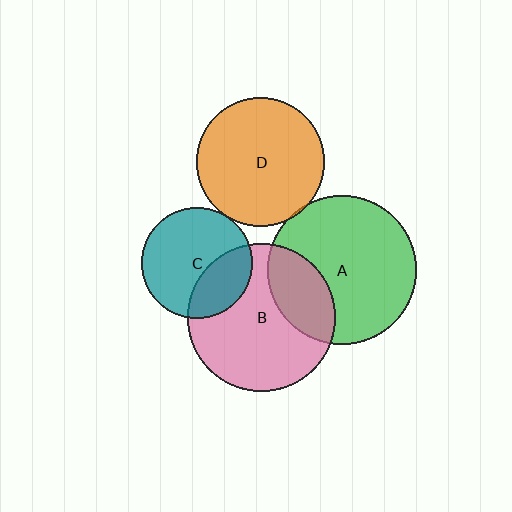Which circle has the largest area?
Circle A (green).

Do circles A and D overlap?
Yes.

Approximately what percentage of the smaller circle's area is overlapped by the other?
Approximately 5%.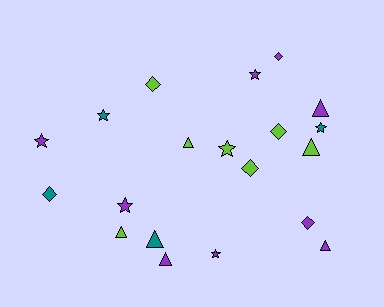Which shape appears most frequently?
Star, with 7 objects.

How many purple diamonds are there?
There are 2 purple diamonds.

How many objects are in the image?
There are 20 objects.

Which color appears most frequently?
Purple, with 9 objects.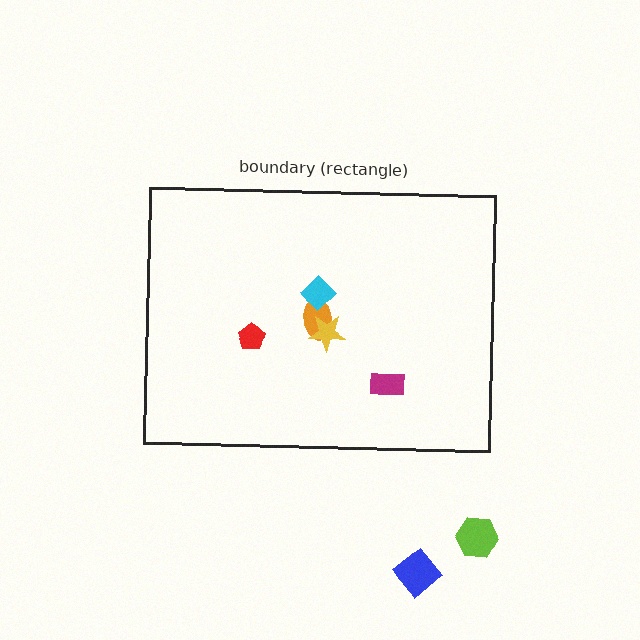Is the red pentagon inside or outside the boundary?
Inside.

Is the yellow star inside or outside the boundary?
Inside.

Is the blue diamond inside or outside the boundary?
Outside.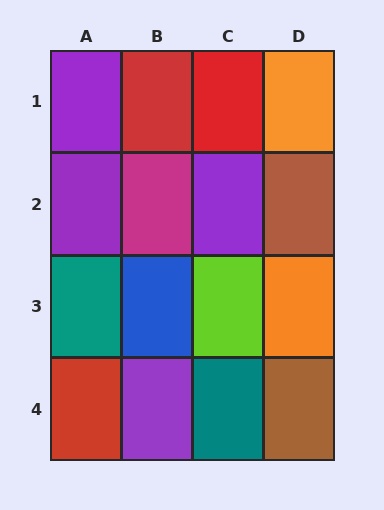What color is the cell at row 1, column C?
Red.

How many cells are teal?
2 cells are teal.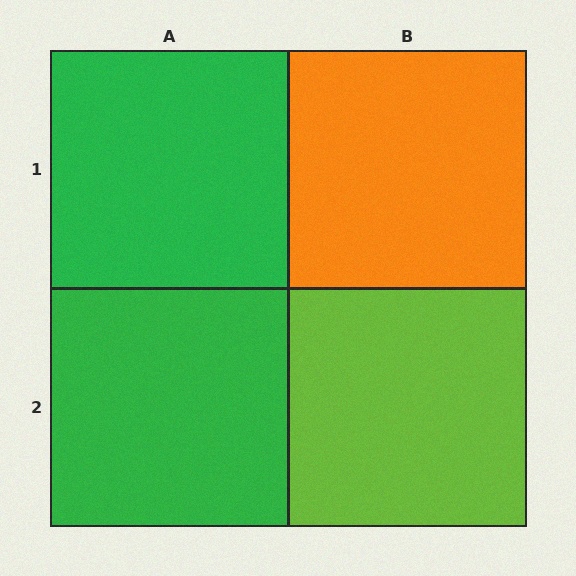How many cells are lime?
1 cell is lime.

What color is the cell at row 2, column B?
Lime.